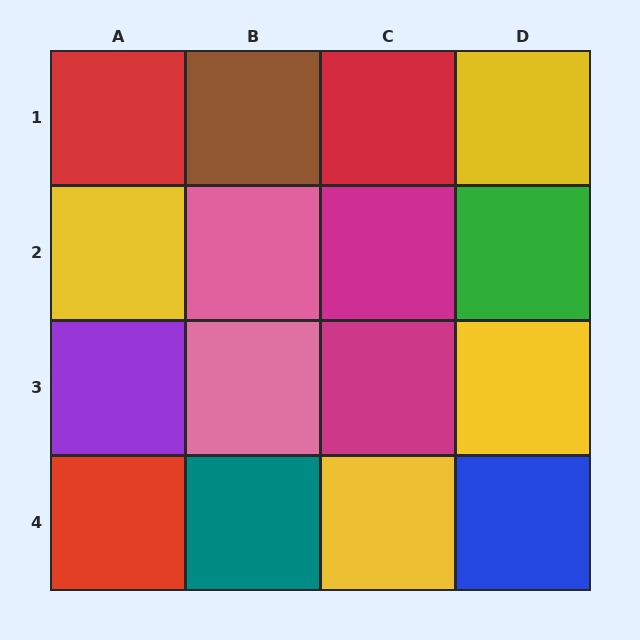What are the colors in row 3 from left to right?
Purple, pink, magenta, yellow.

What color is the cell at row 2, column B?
Pink.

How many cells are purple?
1 cell is purple.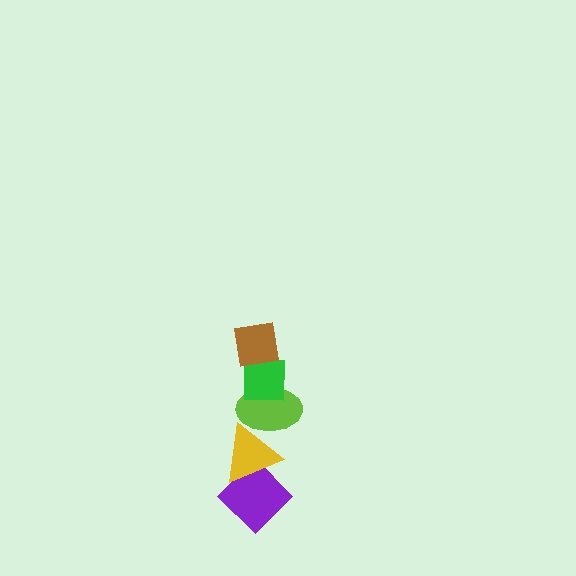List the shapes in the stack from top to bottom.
From top to bottom: the brown square, the green square, the lime ellipse, the yellow triangle, the purple diamond.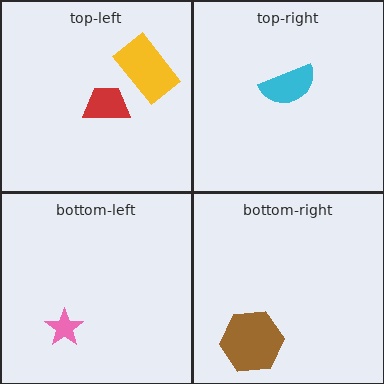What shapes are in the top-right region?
The cyan semicircle.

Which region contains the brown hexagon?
The bottom-right region.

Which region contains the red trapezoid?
The top-left region.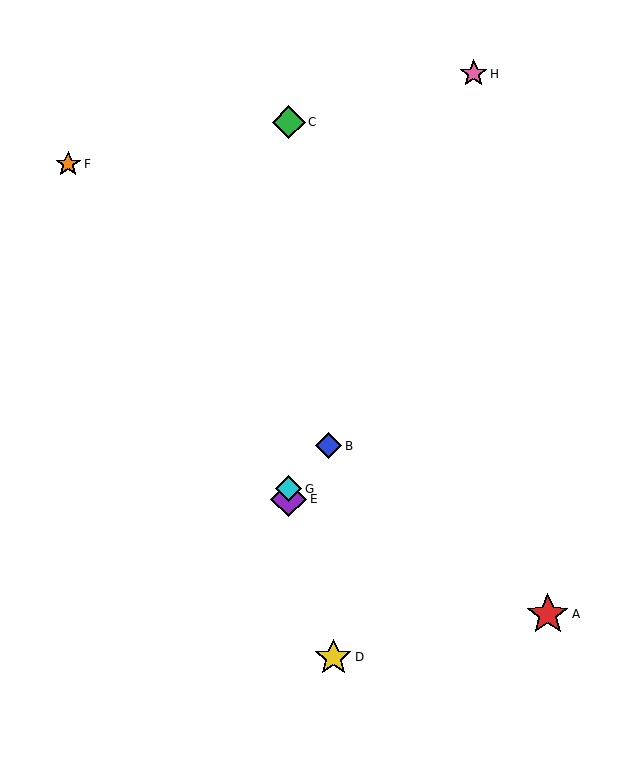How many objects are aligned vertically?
3 objects (C, E, G) are aligned vertically.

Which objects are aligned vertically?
Objects C, E, G are aligned vertically.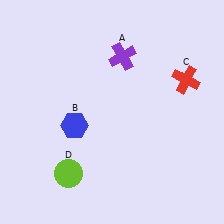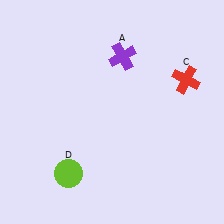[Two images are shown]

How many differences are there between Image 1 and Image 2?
There is 1 difference between the two images.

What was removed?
The blue hexagon (B) was removed in Image 2.